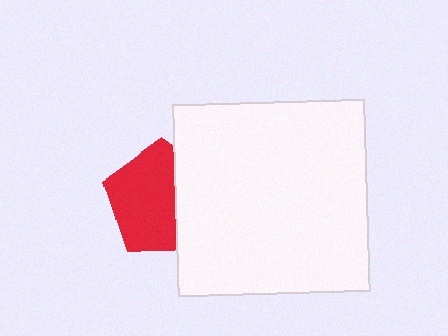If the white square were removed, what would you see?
You would see the complete red pentagon.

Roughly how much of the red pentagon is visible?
About half of it is visible (roughly 63%).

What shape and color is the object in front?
The object in front is a white square.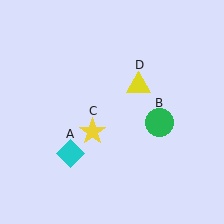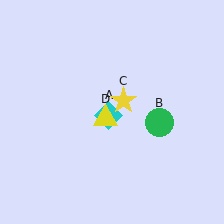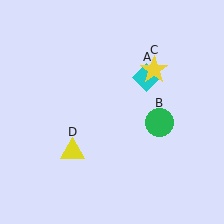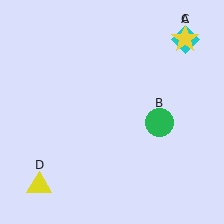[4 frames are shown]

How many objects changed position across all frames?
3 objects changed position: cyan diamond (object A), yellow star (object C), yellow triangle (object D).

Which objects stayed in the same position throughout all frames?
Green circle (object B) remained stationary.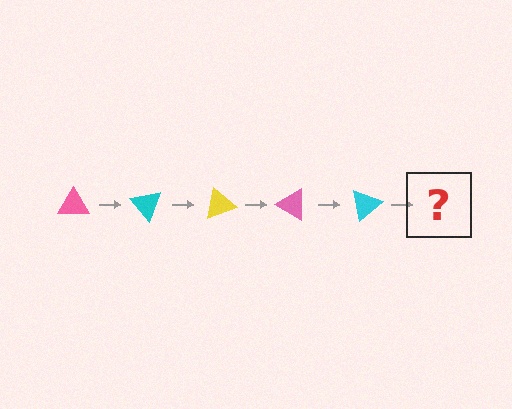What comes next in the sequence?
The next element should be a yellow triangle, rotated 250 degrees from the start.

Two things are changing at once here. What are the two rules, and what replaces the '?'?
The two rules are that it rotates 50 degrees each step and the color cycles through pink, cyan, and yellow. The '?' should be a yellow triangle, rotated 250 degrees from the start.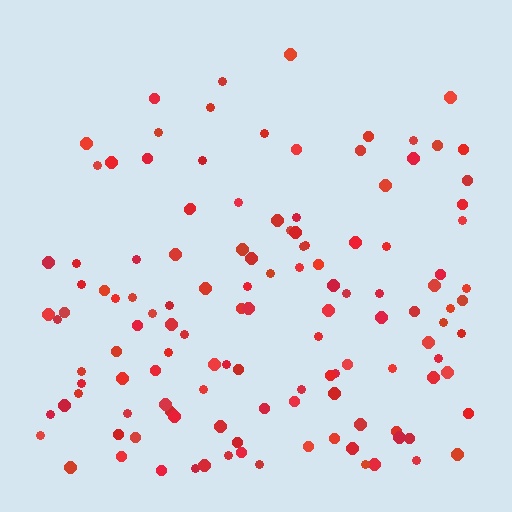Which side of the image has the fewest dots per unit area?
The top.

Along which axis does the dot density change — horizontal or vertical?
Vertical.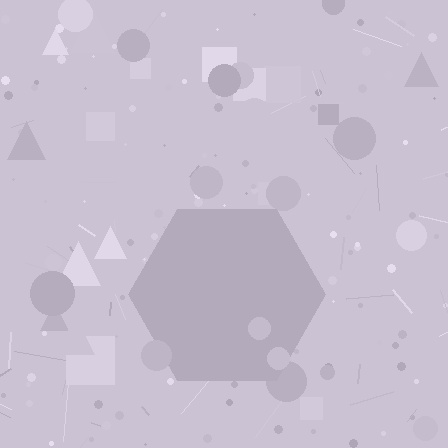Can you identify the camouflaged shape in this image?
The camouflaged shape is a hexagon.